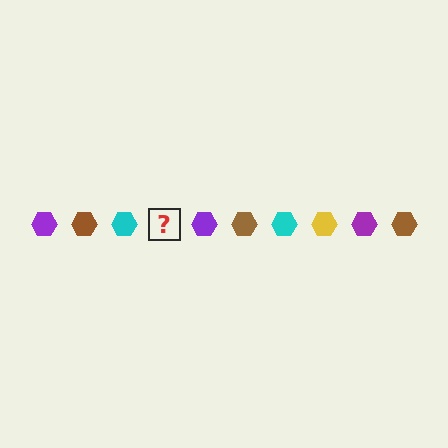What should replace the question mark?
The question mark should be replaced with a yellow hexagon.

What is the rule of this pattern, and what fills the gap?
The rule is that the pattern cycles through purple, brown, cyan, yellow hexagons. The gap should be filled with a yellow hexagon.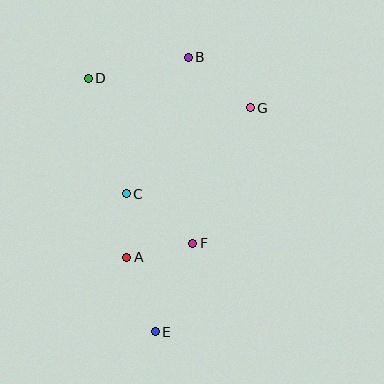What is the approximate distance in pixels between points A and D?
The distance between A and D is approximately 183 pixels.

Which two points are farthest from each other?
Points B and E are farthest from each other.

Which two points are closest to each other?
Points A and C are closest to each other.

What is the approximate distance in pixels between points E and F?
The distance between E and F is approximately 96 pixels.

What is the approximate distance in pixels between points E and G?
The distance between E and G is approximately 243 pixels.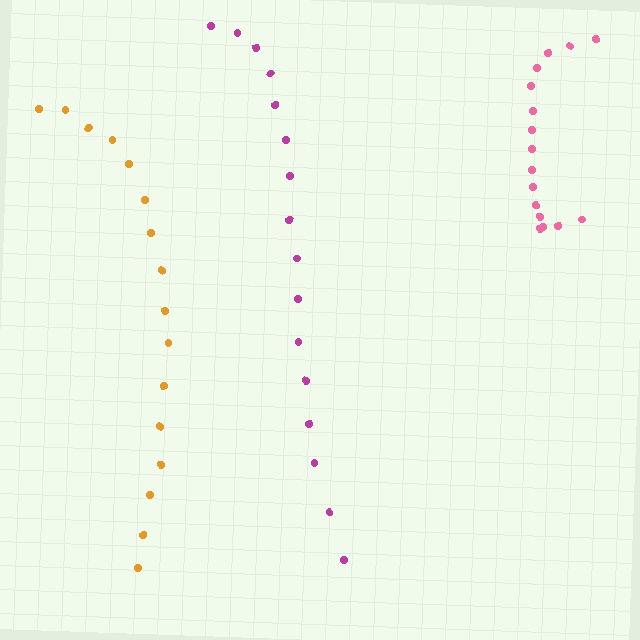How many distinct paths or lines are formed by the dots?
There are 3 distinct paths.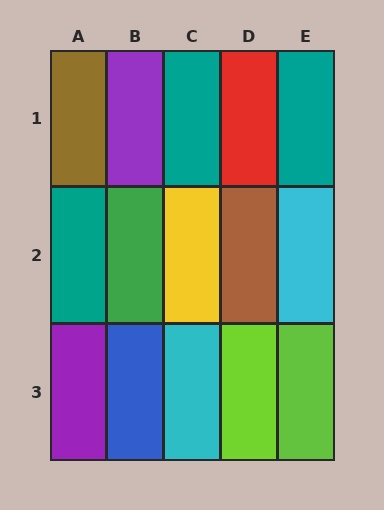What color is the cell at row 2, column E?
Cyan.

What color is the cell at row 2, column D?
Brown.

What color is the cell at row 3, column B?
Blue.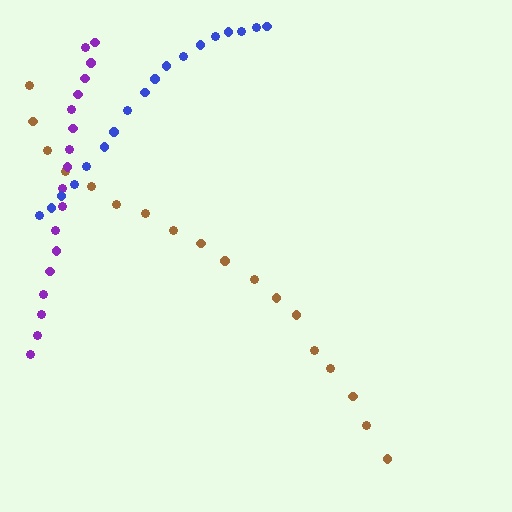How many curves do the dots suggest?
There are 3 distinct paths.